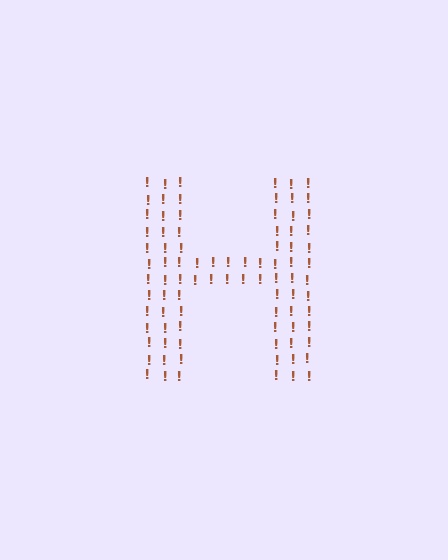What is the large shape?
The large shape is the letter H.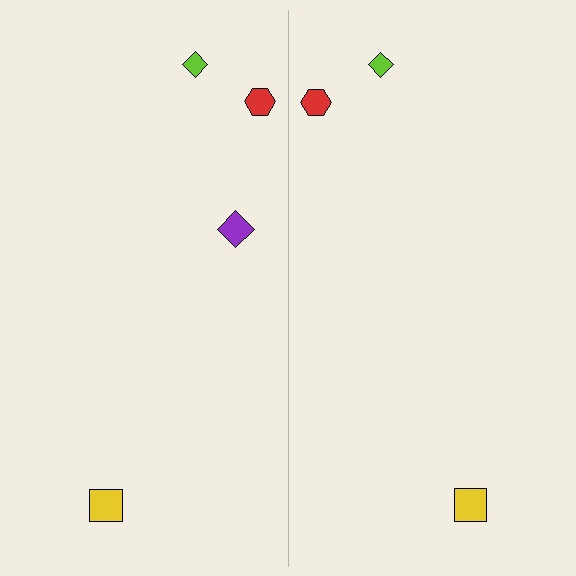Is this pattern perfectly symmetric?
No, the pattern is not perfectly symmetric. A purple diamond is missing from the right side.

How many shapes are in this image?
There are 7 shapes in this image.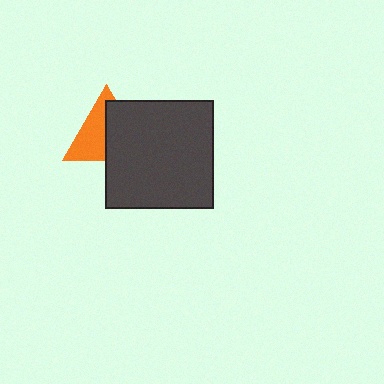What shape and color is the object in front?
The object in front is a dark gray square.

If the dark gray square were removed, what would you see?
You would see the complete orange triangle.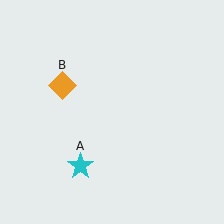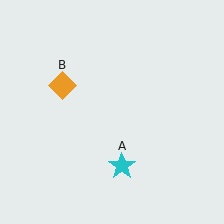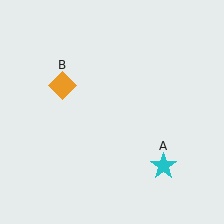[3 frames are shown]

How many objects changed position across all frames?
1 object changed position: cyan star (object A).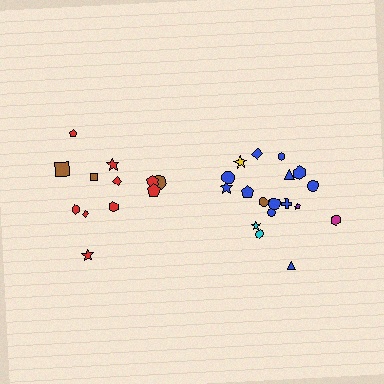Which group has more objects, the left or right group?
The right group.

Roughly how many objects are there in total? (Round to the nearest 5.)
Roughly 30 objects in total.